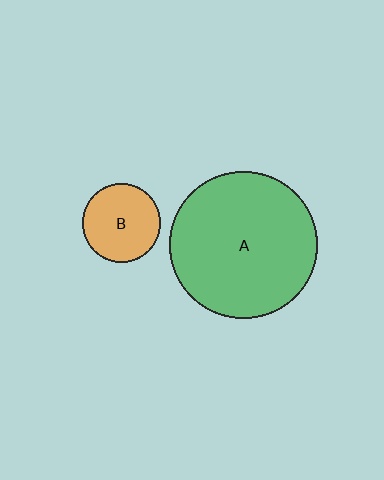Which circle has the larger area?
Circle A (green).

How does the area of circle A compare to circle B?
Approximately 3.5 times.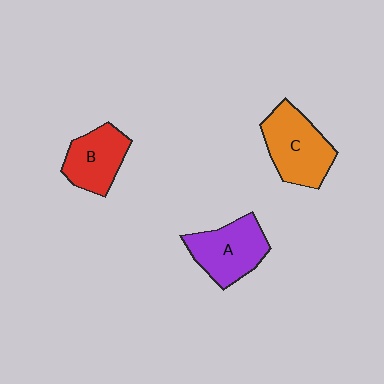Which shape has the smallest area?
Shape B (red).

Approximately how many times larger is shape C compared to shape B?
Approximately 1.3 times.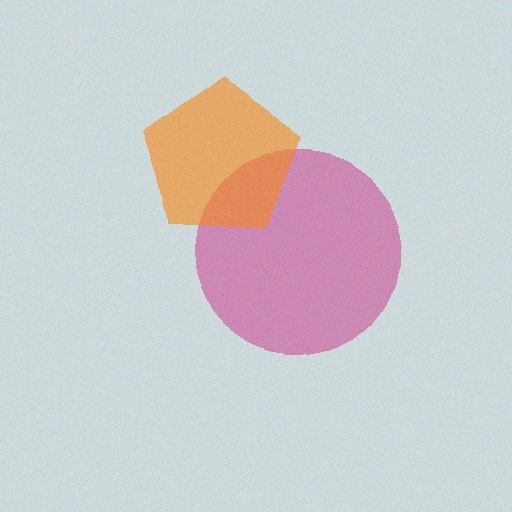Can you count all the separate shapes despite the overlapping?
Yes, there are 2 separate shapes.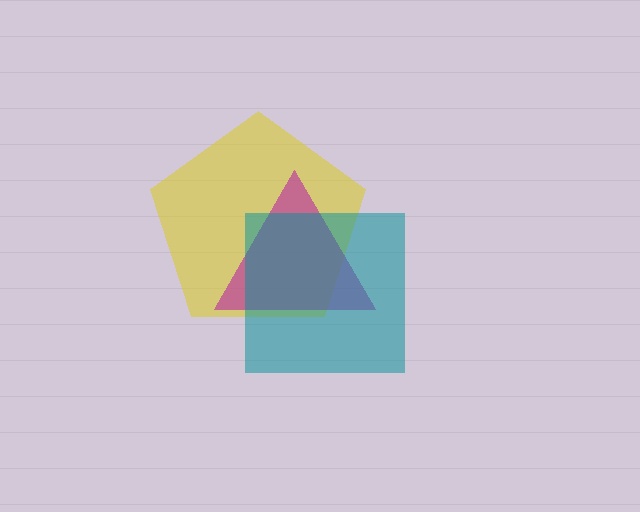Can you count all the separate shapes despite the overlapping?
Yes, there are 3 separate shapes.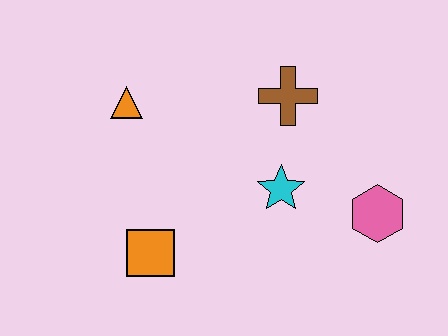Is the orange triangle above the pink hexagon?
Yes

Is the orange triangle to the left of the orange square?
Yes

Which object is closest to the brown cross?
The cyan star is closest to the brown cross.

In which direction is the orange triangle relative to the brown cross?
The orange triangle is to the left of the brown cross.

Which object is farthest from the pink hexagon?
The orange triangle is farthest from the pink hexagon.